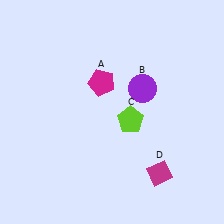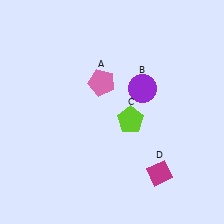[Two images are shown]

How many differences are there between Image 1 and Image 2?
There is 1 difference between the two images.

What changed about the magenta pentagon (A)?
In Image 1, A is magenta. In Image 2, it changed to pink.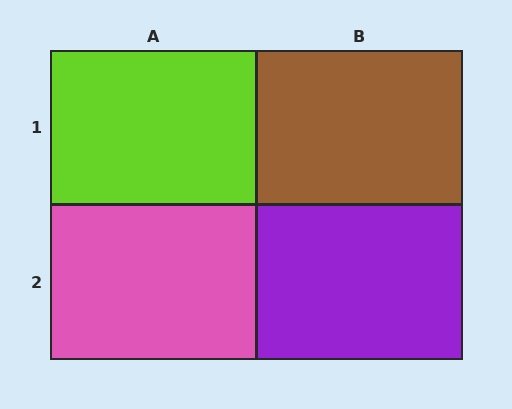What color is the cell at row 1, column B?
Brown.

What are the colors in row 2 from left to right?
Pink, purple.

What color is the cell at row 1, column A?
Lime.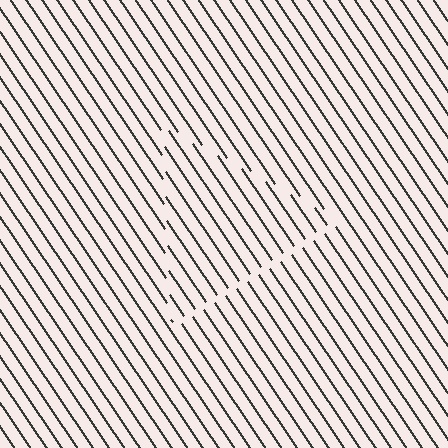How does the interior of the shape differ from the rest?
The interior of the shape contains the same grating, shifted by half a period — the contour is defined by the phase discontinuity where line-ends from the inner and outer gratings abut.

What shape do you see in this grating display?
An illusory triangle. The interior of the shape contains the same grating, shifted by half a period — the contour is defined by the phase discontinuity where line-ends from the inner and outer gratings abut.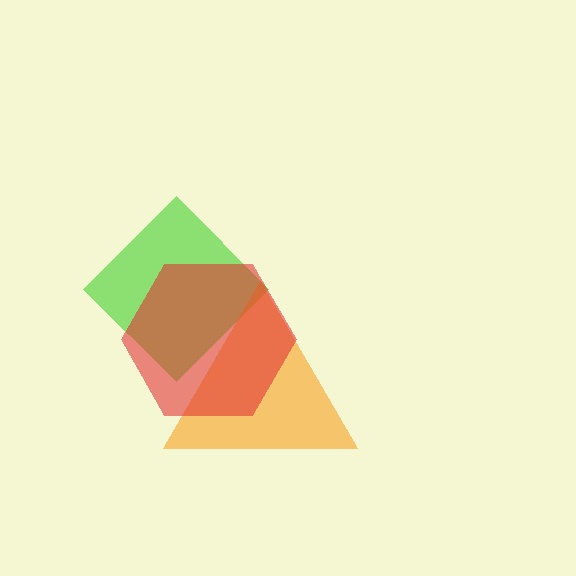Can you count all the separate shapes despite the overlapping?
Yes, there are 3 separate shapes.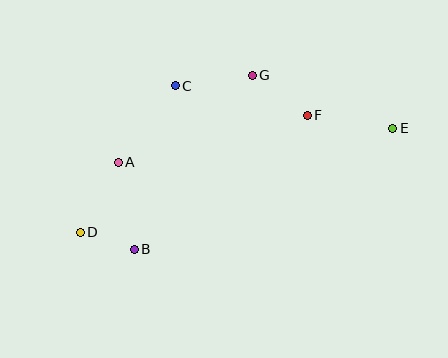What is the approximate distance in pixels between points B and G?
The distance between B and G is approximately 210 pixels.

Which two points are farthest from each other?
Points D and E are farthest from each other.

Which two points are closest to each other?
Points B and D are closest to each other.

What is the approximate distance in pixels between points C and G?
The distance between C and G is approximately 78 pixels.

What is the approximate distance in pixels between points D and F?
The distance between D and F is approximately 255 pixels.